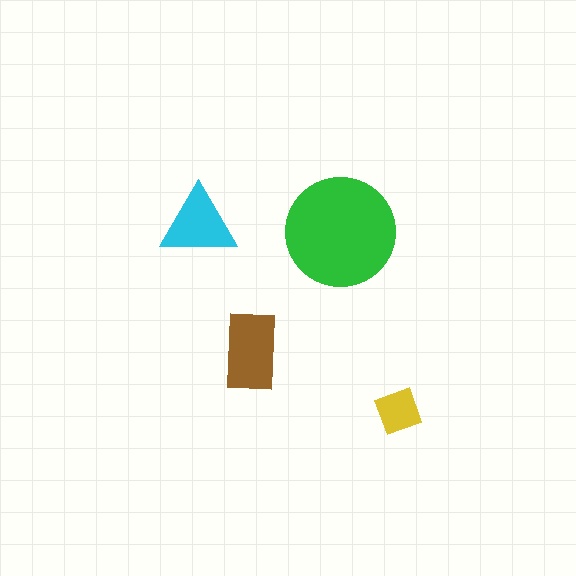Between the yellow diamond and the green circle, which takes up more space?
The green circle.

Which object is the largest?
The green circle.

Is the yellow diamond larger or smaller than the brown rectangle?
Smaller.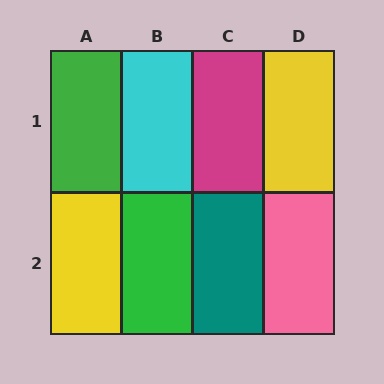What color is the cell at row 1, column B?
Cyan.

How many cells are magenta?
1 cell is magenta.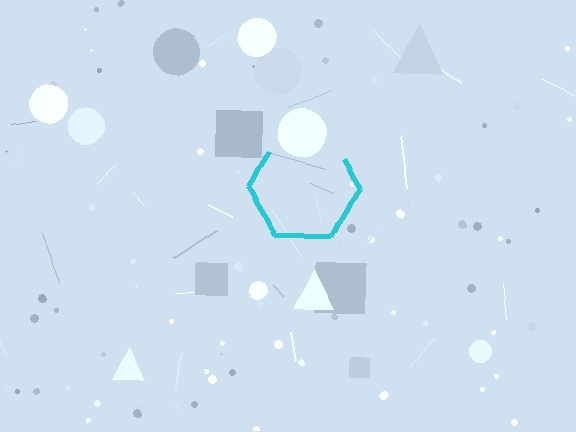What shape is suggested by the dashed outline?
The dashed outline suggests a hexagon.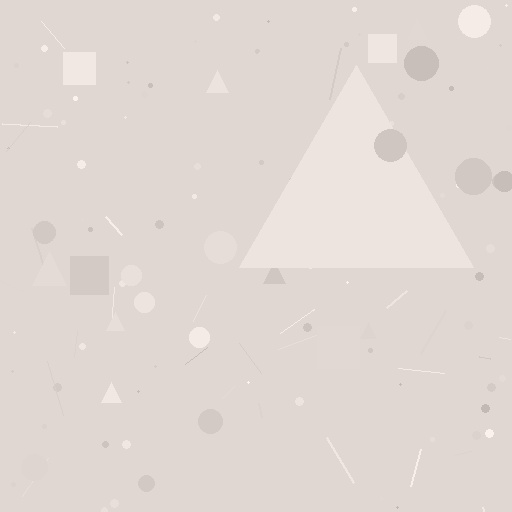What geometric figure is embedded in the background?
A triangle is embedded in the background.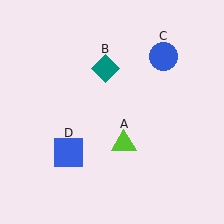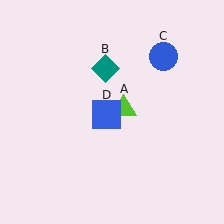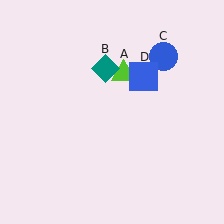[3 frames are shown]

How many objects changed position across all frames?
2 objects changed position: lime triangle (object A), blue square (object D).